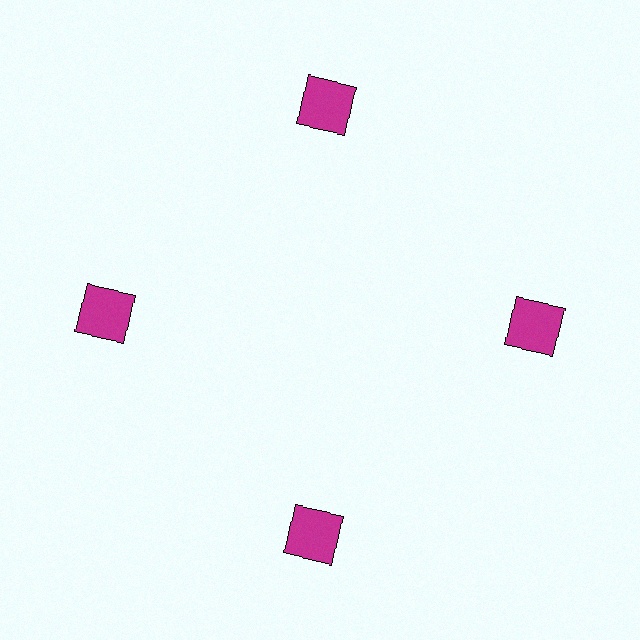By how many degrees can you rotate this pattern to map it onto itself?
The pattern maps onto itself every 90 degrees of rotation.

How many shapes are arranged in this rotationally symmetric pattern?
There are 4 shapes, arranged in 4 groups of 1.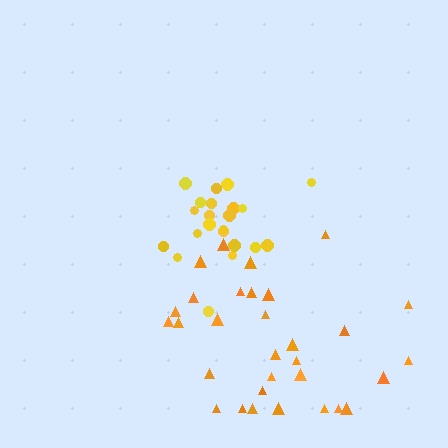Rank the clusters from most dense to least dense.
yellow, orange.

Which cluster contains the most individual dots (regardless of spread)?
Orange (31).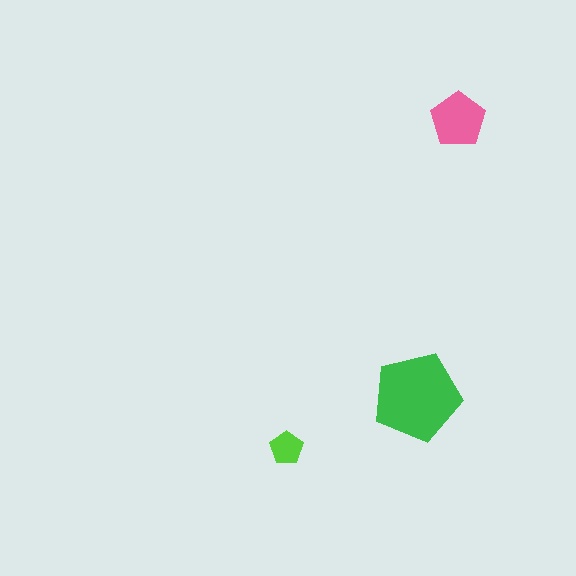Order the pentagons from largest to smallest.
the green one, the pink one, the lime one.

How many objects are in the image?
There are 3 objects in the image.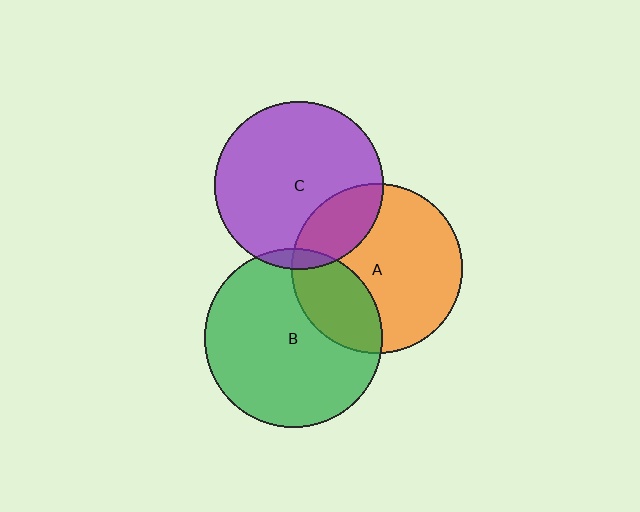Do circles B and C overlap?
Yes.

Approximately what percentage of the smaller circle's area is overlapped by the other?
Approximately 5%.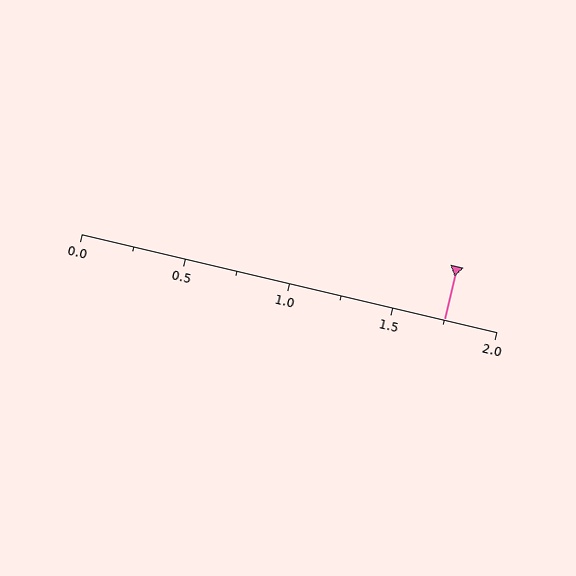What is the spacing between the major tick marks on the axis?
The major ticks are spaced 0.5 apart.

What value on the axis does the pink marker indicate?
The marker indicates approximately 1.75.